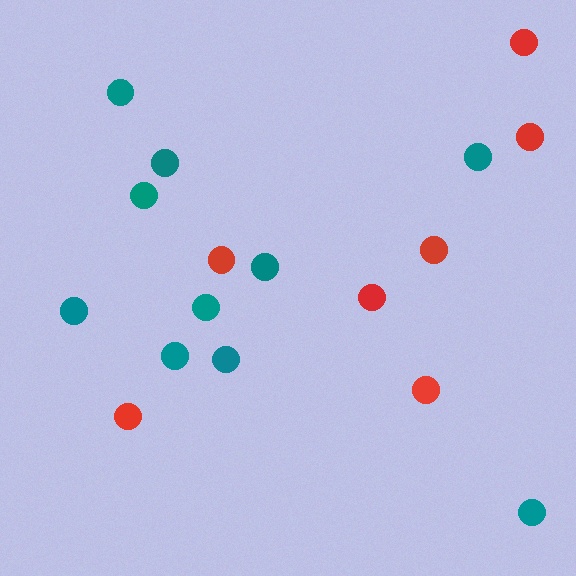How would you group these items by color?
There are 2 groups: one group of red circles (7) and one group of teal circles (10).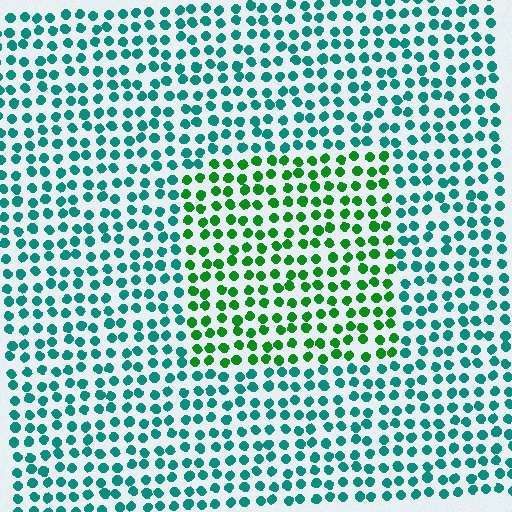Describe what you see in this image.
The image is filled with small teal elements in a uniform arrangement. A rectangle-shaped region is visible where the elements are tinted to a slightly different hue, forming a subtle color boundary.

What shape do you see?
I see a rectangle.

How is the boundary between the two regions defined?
The boundary is defined purely by a slight shift in hue (about 46 degrees). Spacing, size, and orientation are identical on both sides.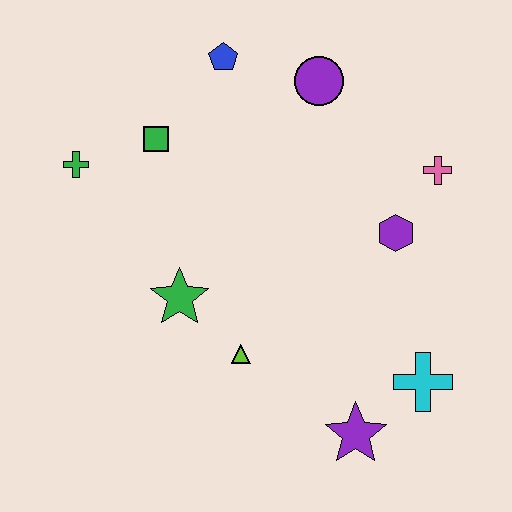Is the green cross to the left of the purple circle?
Yes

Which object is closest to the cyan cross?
The purple star is closest to the cyan cross.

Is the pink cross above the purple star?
Yes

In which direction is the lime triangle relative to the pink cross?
The lime triangle is to the left of the pink cross.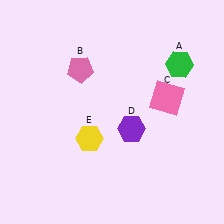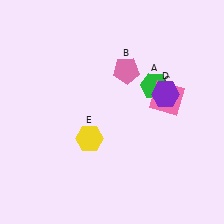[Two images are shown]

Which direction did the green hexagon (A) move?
The green hexagon (A) moved left.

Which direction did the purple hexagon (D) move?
The purple hexagon (D) moved up.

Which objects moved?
The objects that moved are: the green hexagon (A), the pink pentagon (B), the purple hexagon (D).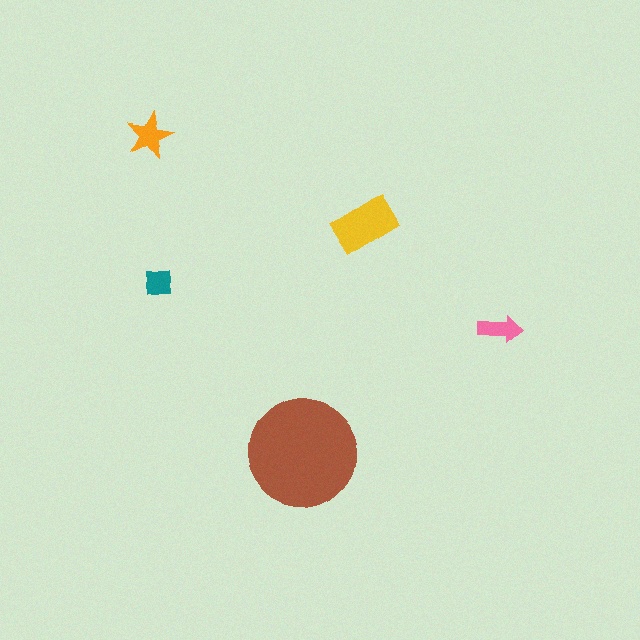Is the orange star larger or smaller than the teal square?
Larger.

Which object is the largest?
The brown circle.